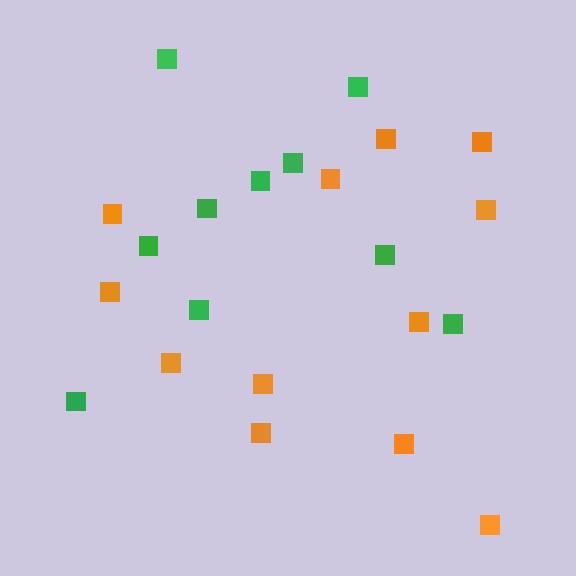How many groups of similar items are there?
There are 2 groups: one group of green squares (10) and one group of orange squares (12).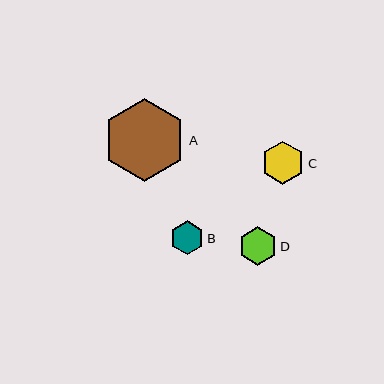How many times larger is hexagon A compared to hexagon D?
Hexagon A is approximately 2.2 times the size of hexagon D.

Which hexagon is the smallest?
Hexagon B is the smallest with a size of approximately 34 pixels.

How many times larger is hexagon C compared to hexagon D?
Hexagon C is approximately 1.1 times the size of hexagon D.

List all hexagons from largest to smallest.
From largest to smallest: A, C, D, B.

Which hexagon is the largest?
Hexagon A is the largest with a size of approximately 83 pixels.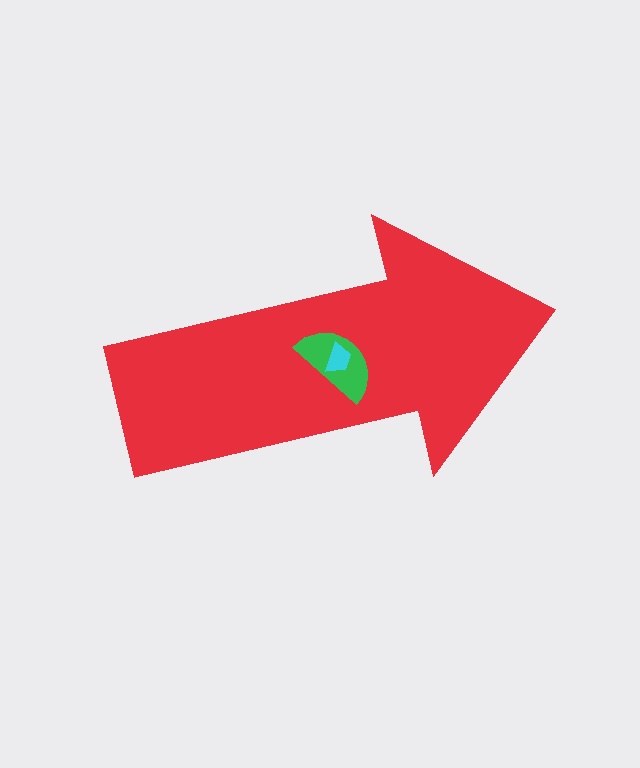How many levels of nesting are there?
3.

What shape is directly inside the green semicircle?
The cyan trapezoid.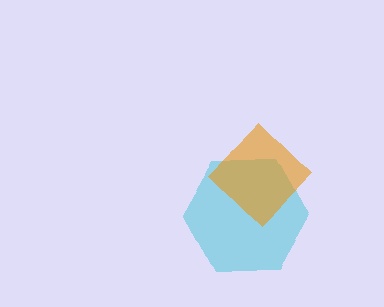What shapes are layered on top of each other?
The layered shapes are: a cyan hexagon, an orange diamond.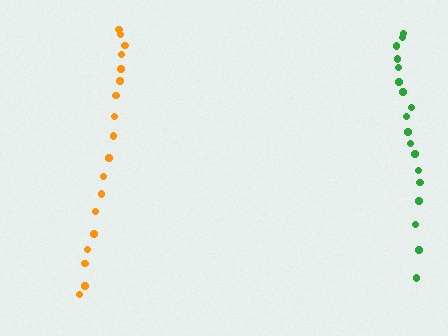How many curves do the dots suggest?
There are 2 distinct paths.